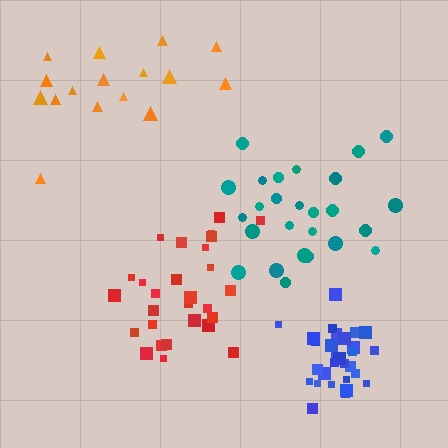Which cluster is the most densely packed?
Blue.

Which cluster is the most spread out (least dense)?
Orange.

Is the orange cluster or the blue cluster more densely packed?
Blue.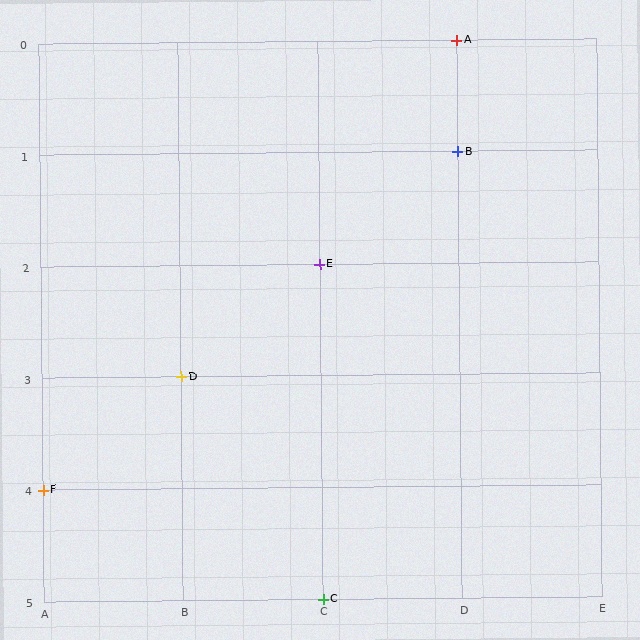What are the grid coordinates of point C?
Point C is at grid coordinates (C, 5).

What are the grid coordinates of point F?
Point F is at grid coordinates (A, 4).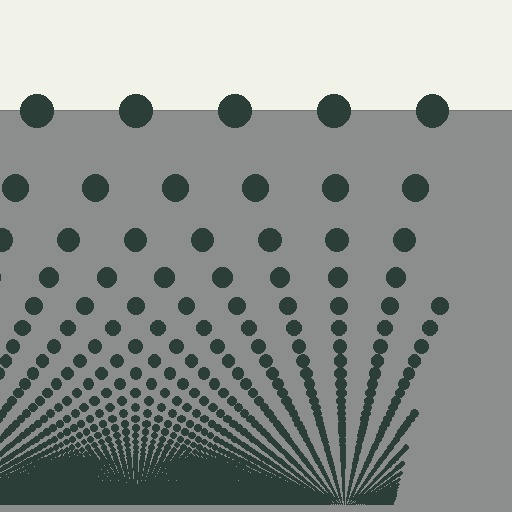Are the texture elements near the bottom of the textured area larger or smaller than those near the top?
Smaller. The gradient is inverted — elements near the bottom are smaller and denser.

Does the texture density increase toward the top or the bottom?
Density increases toward the bottom.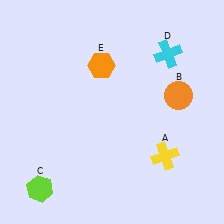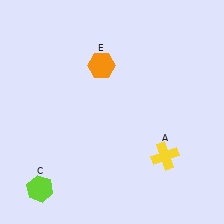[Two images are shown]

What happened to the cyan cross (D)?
The cyan cross (D) was removed in Image 2. It was in the top-right area of Image 1.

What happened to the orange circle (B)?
The orange circle (B) was removed in Image 2. It was in the top-right area of Image 1.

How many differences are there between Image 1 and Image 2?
There are 2 differences between the two images.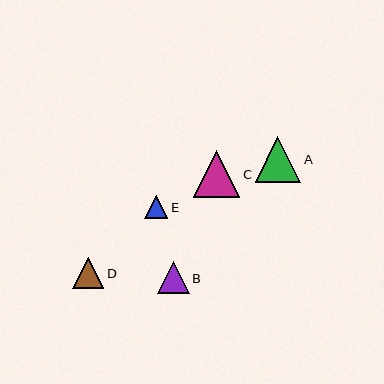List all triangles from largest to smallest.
From largest to smallest: C, A, B, D, E.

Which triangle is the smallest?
Triangle E is the smallest with a size of approximately 23 pixels.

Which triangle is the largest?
Triangle C is the largest with a size of approximately 47 pixels.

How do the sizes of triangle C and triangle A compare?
Triangle C and triangle A are approximately the same size.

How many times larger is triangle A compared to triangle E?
Triangle A is approximately 2.0 times the size of triangle E.